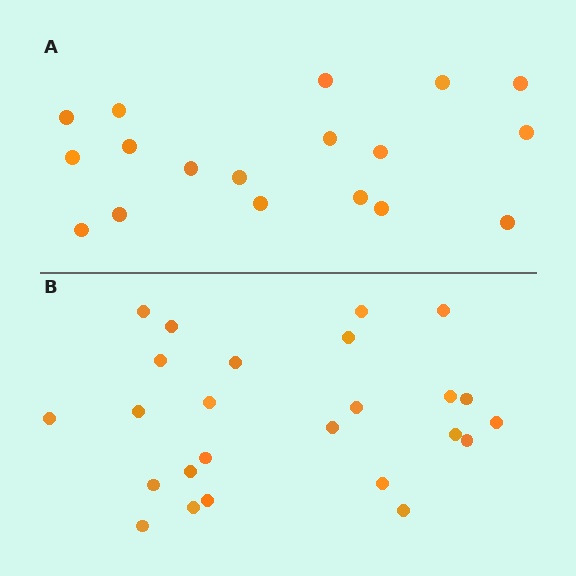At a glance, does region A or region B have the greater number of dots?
Region B (the bottom region) has more dots.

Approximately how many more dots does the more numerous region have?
Region B has roughly 8 or so more dots than region A.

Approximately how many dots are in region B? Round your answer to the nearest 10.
About 20 dots. (The exact count is 25, which rounds to 20.)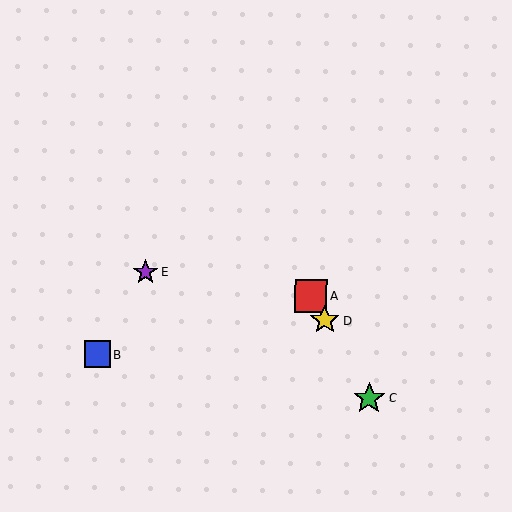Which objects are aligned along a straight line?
Objects A, C, D are aligned along a straight line.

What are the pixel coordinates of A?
Object A is at (311, 296).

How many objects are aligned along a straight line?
3 objects (A, C, D) are aligned along a straight line.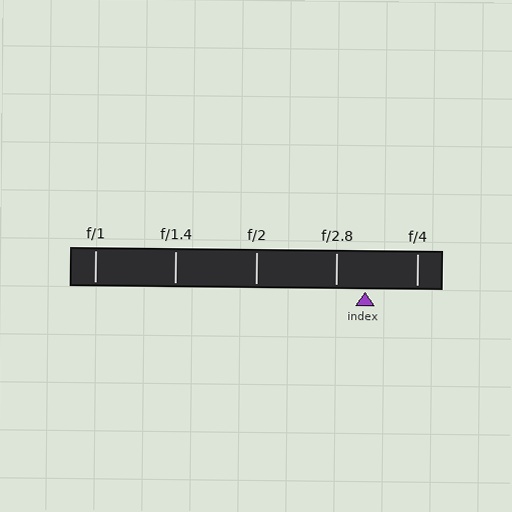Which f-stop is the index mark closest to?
The index mark is closest to f/2.8.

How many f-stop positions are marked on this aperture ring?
There are 5 f-stop positions marked.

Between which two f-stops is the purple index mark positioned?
The index mark is between f/2.8 and f/4.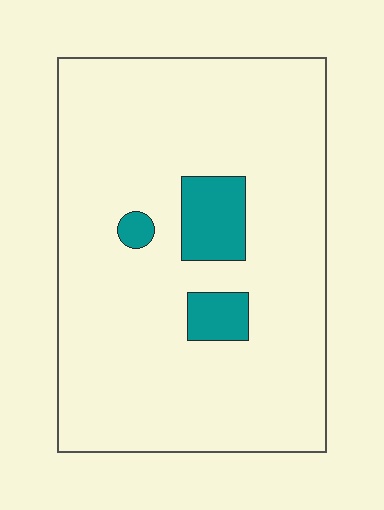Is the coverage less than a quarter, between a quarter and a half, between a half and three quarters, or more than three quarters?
Less than a quarter.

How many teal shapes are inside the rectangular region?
3.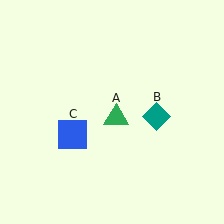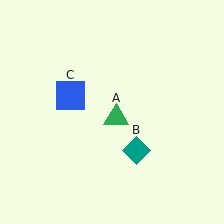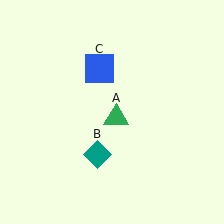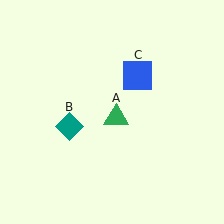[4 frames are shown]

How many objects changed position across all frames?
2 objects changed position: teal diamond (object B), blue square (object C).